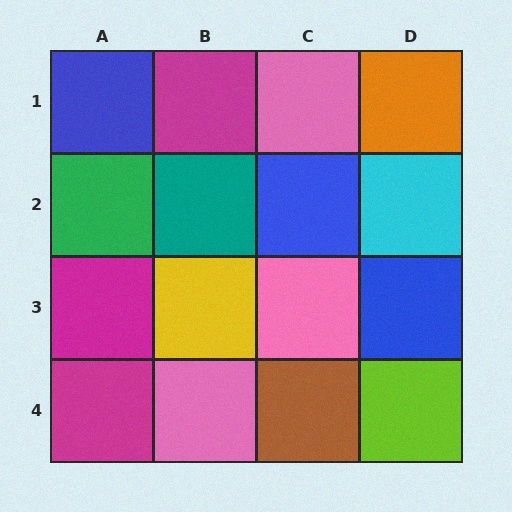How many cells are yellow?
1 cell is yellow.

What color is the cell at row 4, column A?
Magenta.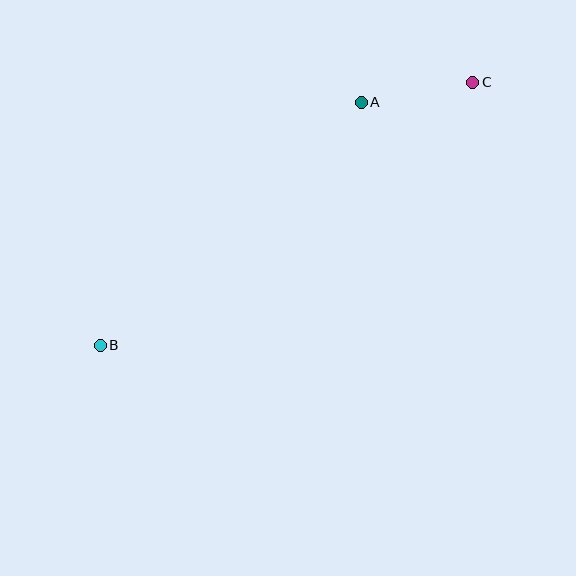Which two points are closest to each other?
Points A and C are closest to each other.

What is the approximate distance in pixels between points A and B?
The distance between A and B is approximately 357 pixels.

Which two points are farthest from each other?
Points B and C are farthest from each other.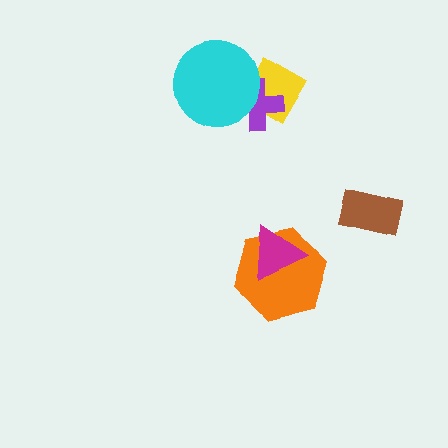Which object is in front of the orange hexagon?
The magenta triangle is in front of the orange hexagon.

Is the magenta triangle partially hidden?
No, no other shape covers it.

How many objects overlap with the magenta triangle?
1 object overlaps with the magenta triangle.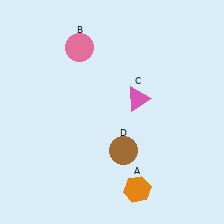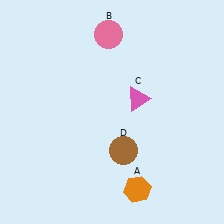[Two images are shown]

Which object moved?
The pink circle (B) moved right.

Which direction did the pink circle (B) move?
The pink circle (B) moved right.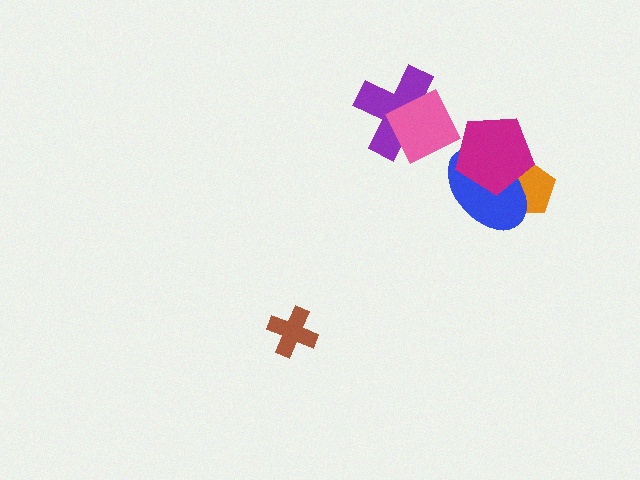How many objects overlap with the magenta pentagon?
2 objects overlap with the magenta pentagon.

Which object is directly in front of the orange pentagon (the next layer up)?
The blue ellipse is directly in front of the orange pentagon.